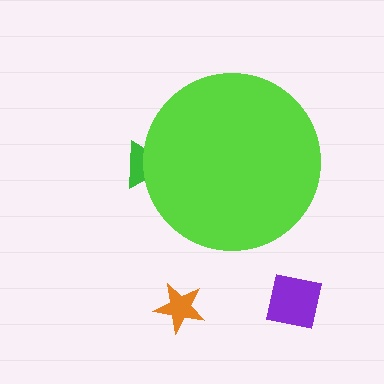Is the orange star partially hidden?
No, the orange star is fully visible.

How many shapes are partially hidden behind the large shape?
1 shape is partially hidden.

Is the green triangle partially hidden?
Yes, the green triangle is partially hidden behind the lime circle.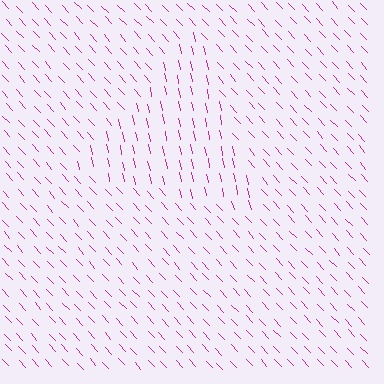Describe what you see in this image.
The image is filled with small magenta line segments. A triangle region in the image has lines oriented differently from the surrounding lines, creating a visible texture boundary.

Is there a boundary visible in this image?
Yes, there is a texture boundary formed by a change in line orientation.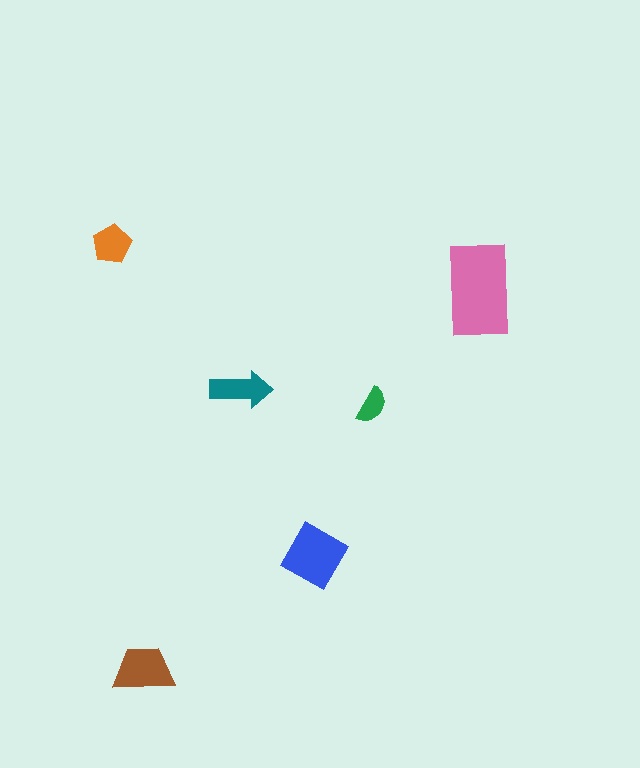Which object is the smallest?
The green semicircle.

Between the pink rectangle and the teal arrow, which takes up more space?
The pink rectangle.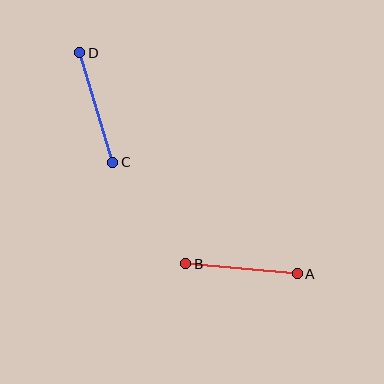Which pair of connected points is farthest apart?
Points C and D are farthest apart.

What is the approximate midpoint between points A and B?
The midpoint is at approximately (241, 269) pixels.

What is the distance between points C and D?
The distance is approximately 114 pixels.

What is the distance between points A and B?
The distance is approximately 112 pixels.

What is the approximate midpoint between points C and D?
The midpoint is at approximately (96, 107) pixels.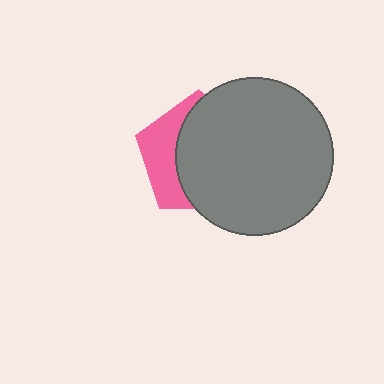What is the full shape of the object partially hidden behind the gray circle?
The partially hidden object is a pink pentagon.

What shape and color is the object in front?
The object in front is a gray circle.